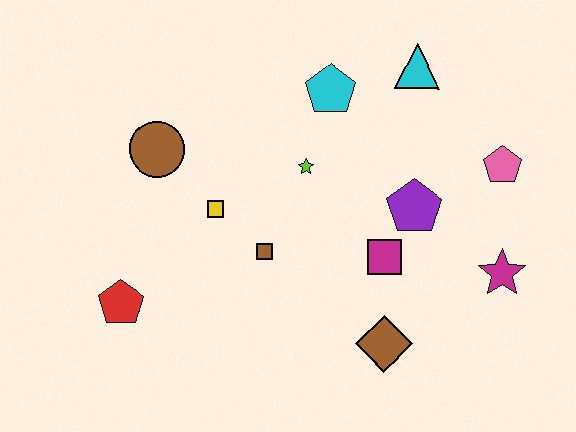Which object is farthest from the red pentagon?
The pink pentagon is farthest from the red pentagon.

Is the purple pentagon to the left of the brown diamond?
No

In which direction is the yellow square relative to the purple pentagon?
The yellow square is to the left of the purple pentagon.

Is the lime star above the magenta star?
Yes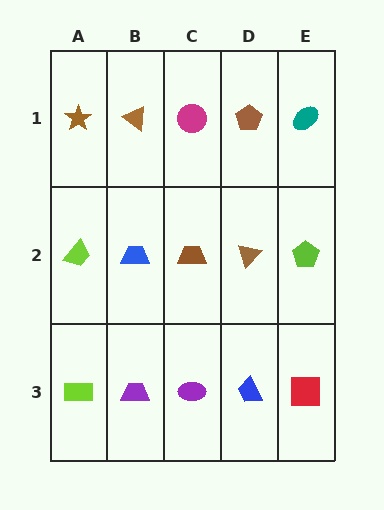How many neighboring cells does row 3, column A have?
2.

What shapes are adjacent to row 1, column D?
A brown triangle (row 2, column D), a magenta circle (row 1, column C), a teal ellipse (row 1, column E).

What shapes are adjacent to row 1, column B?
A blue trapezoid (row 2, column B), a brown star (row 1, column A), a magenta circle (row 1, column C).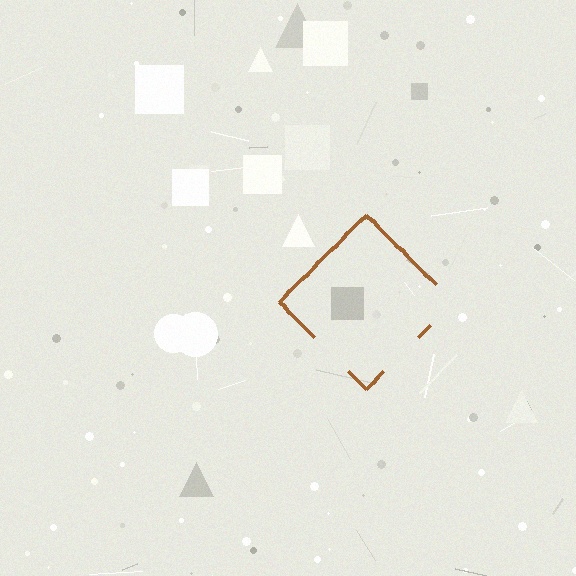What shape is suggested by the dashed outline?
The dashed outline suggests a diamond.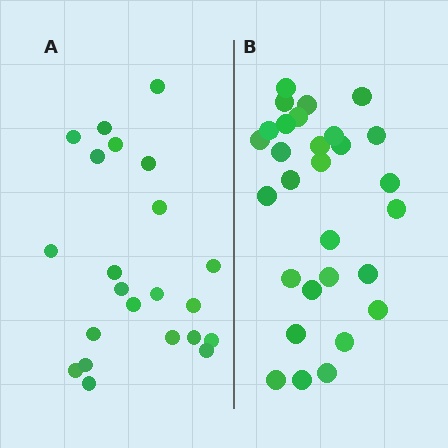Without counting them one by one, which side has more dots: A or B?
Region B (the right region) has more dots.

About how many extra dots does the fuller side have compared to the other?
Region B has roughly 8 or so more dots than region A.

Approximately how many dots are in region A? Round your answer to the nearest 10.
About 20 dots. (The exact count is 22, which rounds to 20.)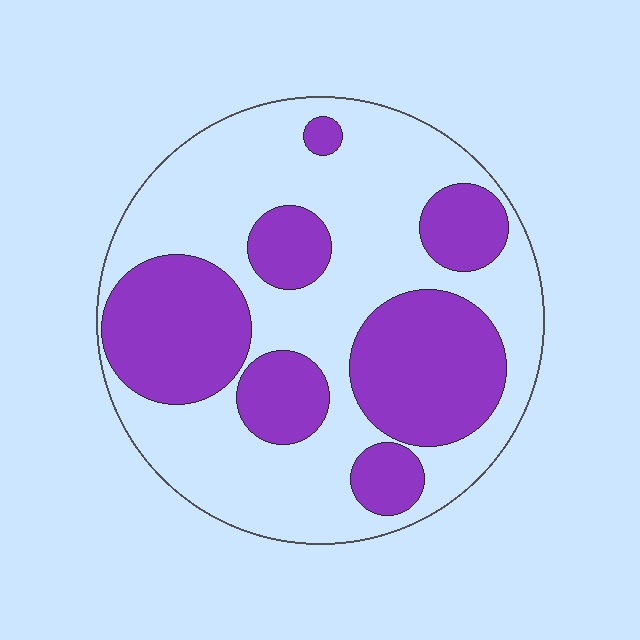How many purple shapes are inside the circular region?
7.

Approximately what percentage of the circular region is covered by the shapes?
Approximately 40%.